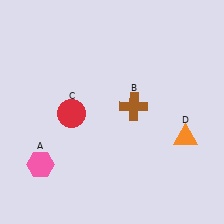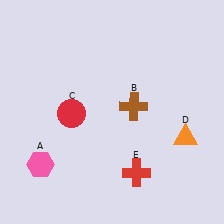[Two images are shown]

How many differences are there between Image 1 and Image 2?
There is 1 difference between the two images.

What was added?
A red cross (E) was added in Image 2.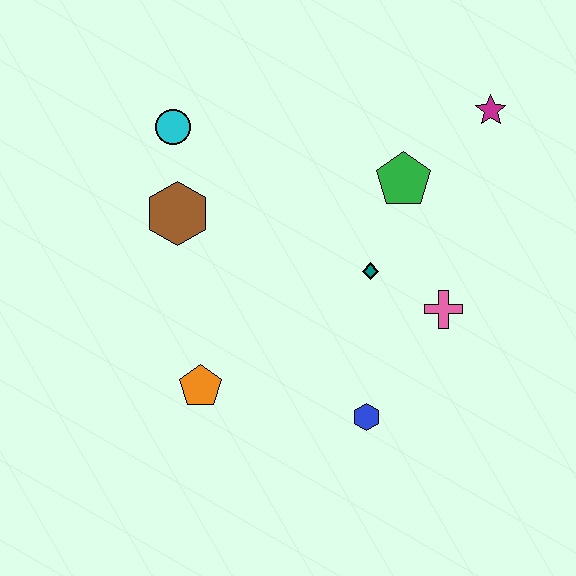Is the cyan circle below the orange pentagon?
No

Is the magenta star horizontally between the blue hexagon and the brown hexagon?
No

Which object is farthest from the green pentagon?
The orange pentagon is farthest from the green pentagon.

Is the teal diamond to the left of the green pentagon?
Yes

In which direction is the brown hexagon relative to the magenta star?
The brown hexagon is to the left of the magenta star.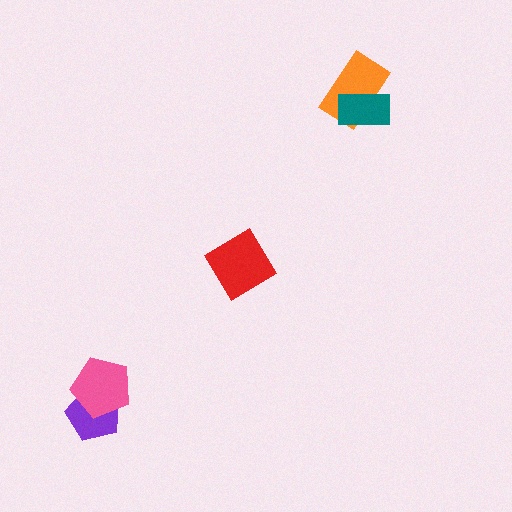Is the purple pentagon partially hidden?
Yes, it is partially covered by another shape.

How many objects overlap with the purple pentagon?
1 object overlaps with the purple pentagon.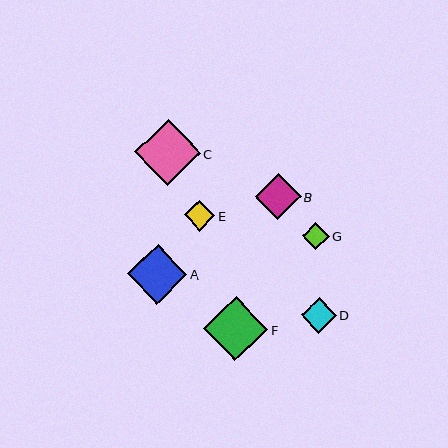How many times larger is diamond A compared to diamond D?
Diamond A is approximately 1.7 times the size of diamond D.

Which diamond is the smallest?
Diamond G is the smallest with a size of approximately 27 pixels.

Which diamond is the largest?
Diamond C is the largest with a size of approximately 66 pixels.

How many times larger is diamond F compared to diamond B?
Diamond F is approximately 1.4 times the size of diamond B.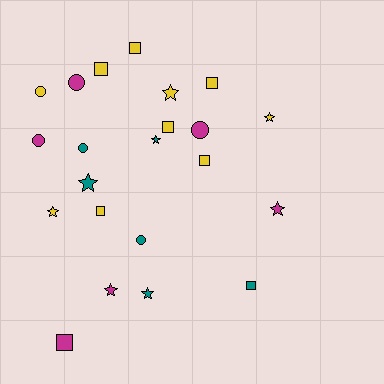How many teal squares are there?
There is 1 teal square.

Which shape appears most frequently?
Square, with 8 objects.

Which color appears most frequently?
Yellow, with 10 objects.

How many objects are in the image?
There are 22 objects.